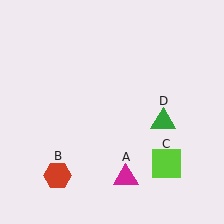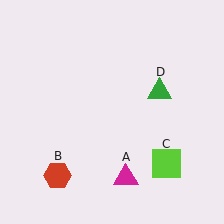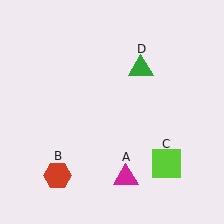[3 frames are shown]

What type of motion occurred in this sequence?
The green triangle (object D) rotated counterclockwise around the center of the scene.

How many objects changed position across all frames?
1 object changed position: green triangle (object D).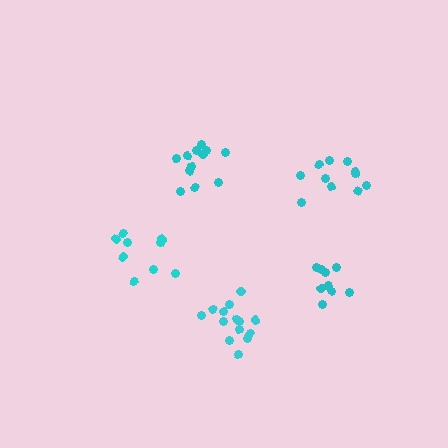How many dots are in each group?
Group 1: 11 dots, Group 2: 12 dots, Group 3: 9 dots, Group 4: 9 dots, Group 5: 14 dots (55 total).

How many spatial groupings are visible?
There are 5 spatial groupings.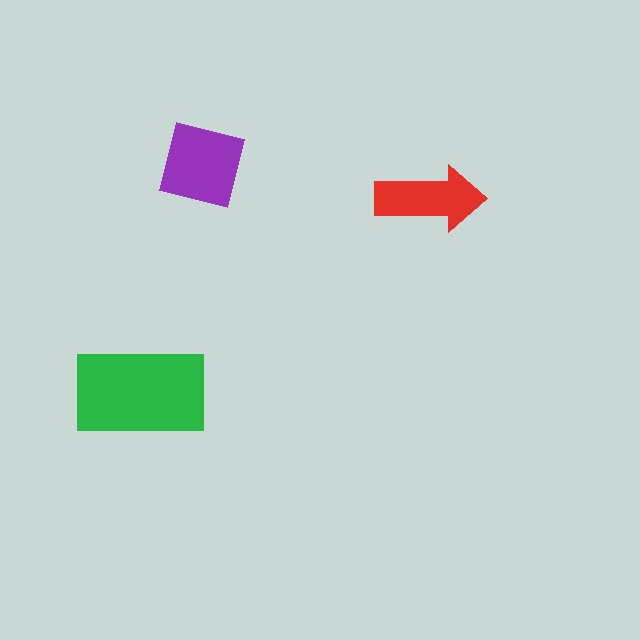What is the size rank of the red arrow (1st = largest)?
3rd.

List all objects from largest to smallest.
The green rectangle, the purple square, the red arrow.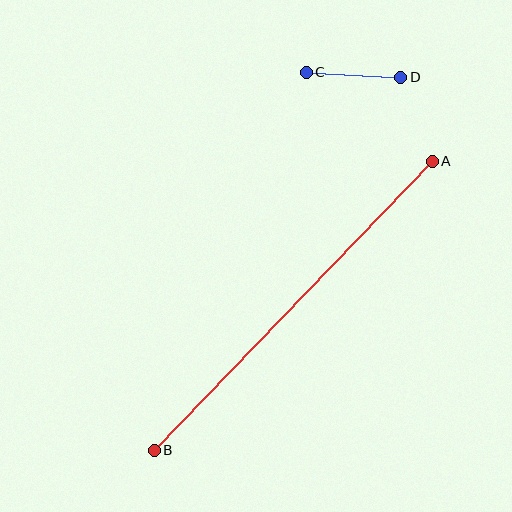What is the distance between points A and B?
The distance is approximately 401 pixels.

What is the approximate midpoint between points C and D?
The midpoint is at approximately (353, 75) pixels.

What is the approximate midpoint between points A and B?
The midpoint is at approximately (293, 306) pixels.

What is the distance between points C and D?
The distance is approximately 95 pixels.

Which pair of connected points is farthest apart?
Points A and B are farthest apart.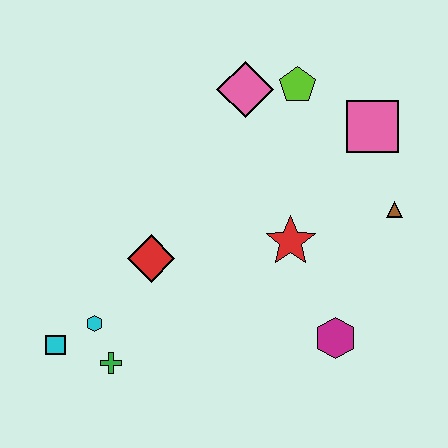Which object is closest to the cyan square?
The cyan hexagon is closest to the cyan square.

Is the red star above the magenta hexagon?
Yes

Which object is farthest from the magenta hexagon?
The cyan square is farthest from the magenta hexagon.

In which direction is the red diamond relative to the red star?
The red diamond is to the left of the red star.